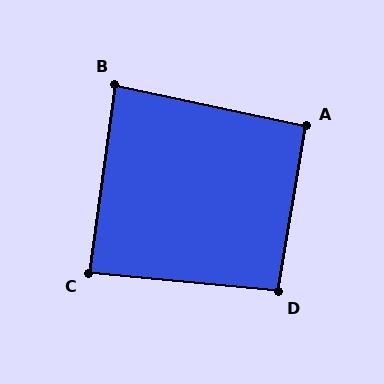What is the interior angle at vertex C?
Approximately 88 degrees (approximately right).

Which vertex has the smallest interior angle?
B, at approximately 86 degrees.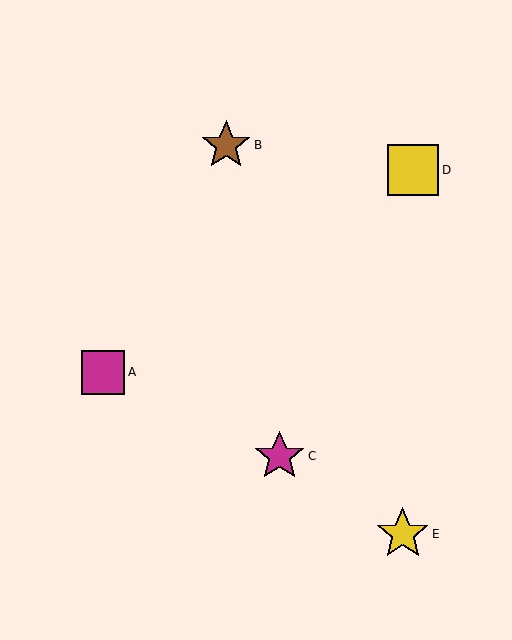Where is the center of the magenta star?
The center of the magenta star is at (279, 456).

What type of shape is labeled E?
Shape E is a yellow star.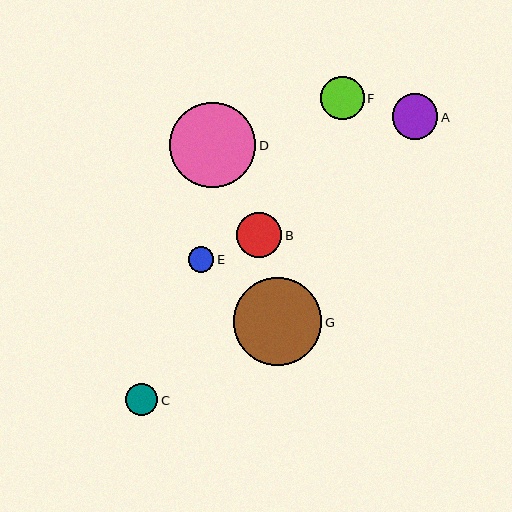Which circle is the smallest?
Circle E is the smallest with a size of approximately 25 pixels.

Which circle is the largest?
Circle G is the largest with a size of approximately 88 pixels.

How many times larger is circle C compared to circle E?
Circle C is approximately 1.3 times the size of circle E.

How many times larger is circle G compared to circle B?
Circle G is approximately 2.0 times the size of circle B.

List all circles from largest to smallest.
From largest to smallest: G, D, B, A, F, C, E.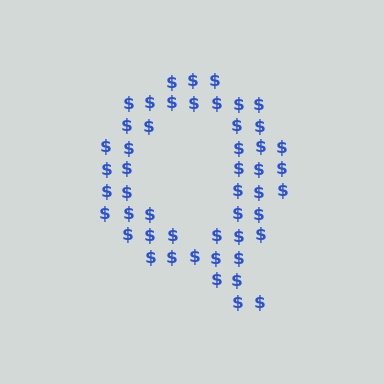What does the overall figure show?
The overall figure shows the letter Q.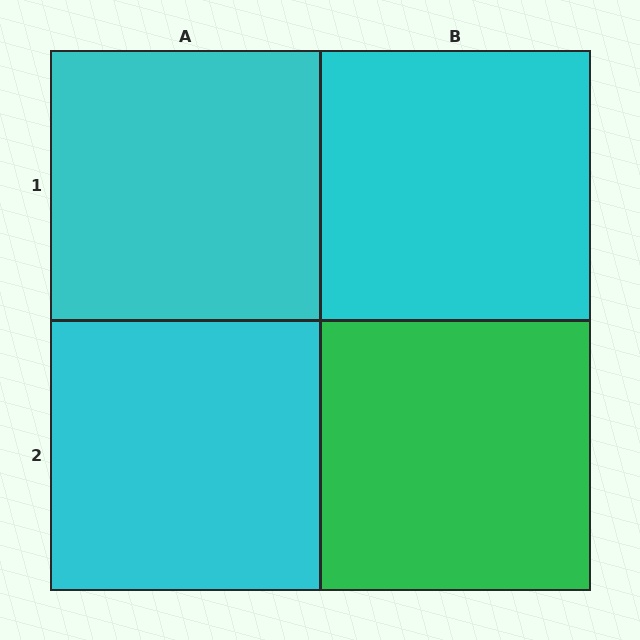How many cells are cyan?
3 cells are cyan.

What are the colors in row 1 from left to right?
Cyan, cyan.